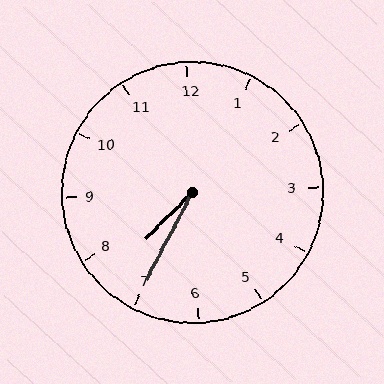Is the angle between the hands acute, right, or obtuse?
It is acute.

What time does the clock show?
7:35.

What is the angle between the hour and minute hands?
Approximately 18 degrees.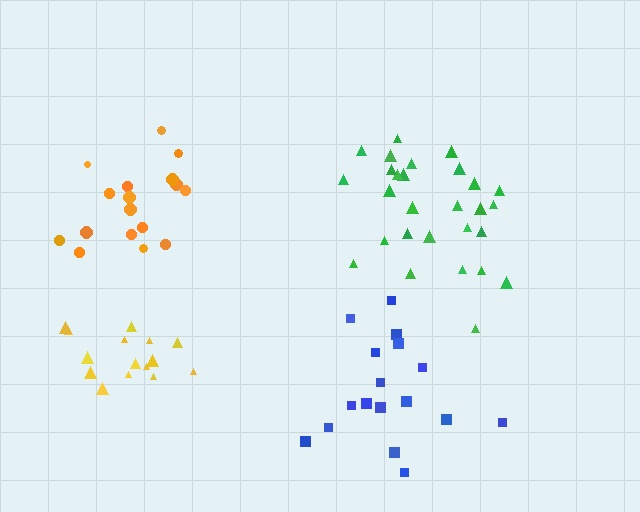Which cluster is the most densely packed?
Yellow.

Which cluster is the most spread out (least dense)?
Blue.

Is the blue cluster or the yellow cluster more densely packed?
Yellow.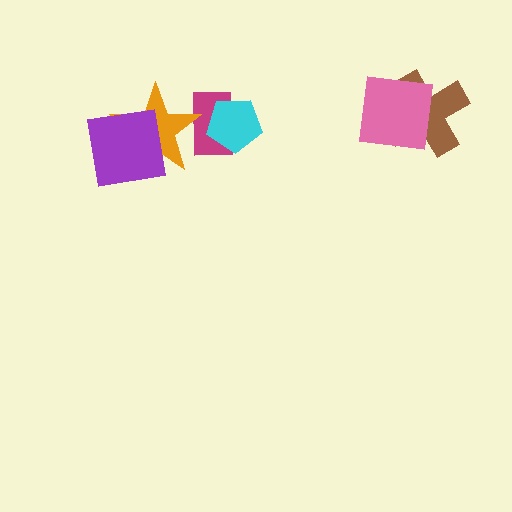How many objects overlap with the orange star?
2 objects overlap with the orange star.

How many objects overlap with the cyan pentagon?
1 object overlaps with the cyan pentagon.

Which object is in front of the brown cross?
The pink square is in front of the brown cross.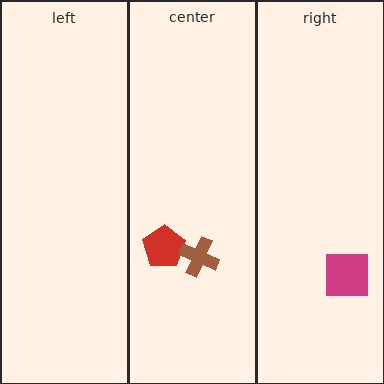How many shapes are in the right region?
1.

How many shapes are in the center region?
2.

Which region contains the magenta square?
The right region.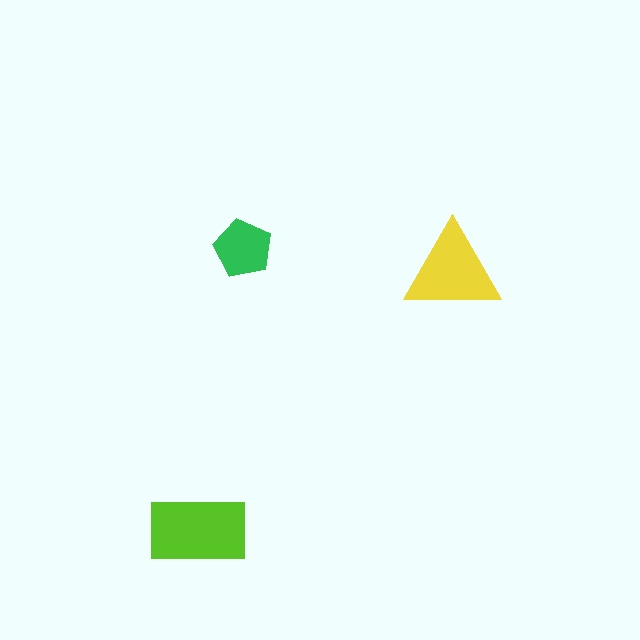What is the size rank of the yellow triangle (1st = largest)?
2nd.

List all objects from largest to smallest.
The lime rectangle, the yellow triangle, the green pentagon.